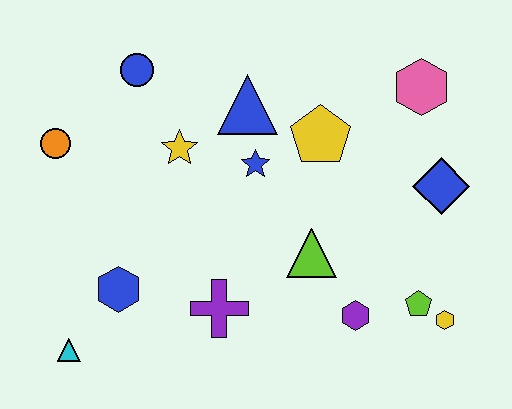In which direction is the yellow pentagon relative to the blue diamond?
The yellow pentagon is to the left of the blue diamond.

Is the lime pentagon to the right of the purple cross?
Yes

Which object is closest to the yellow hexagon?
The lime pentagon is closest to the yellow hexagon.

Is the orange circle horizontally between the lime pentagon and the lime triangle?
No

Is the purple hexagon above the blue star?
No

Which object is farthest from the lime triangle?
The orange circle is farthest from the lime triangle.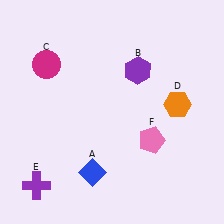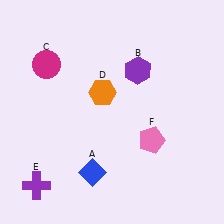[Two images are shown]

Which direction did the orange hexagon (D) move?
The orange hexagon (D) moved left.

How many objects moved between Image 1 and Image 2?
1 object moved between the two images.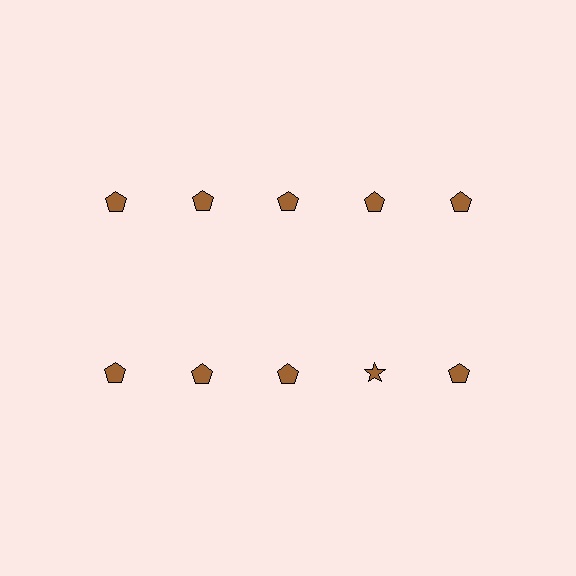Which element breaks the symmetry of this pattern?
The brown star in the second row, second from right column breaks the symmetry. All other shapes are brown pentagons.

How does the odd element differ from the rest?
It has a different shape: star instead of pentagon.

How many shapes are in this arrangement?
There are 10 shapes arranged in a grid pattern.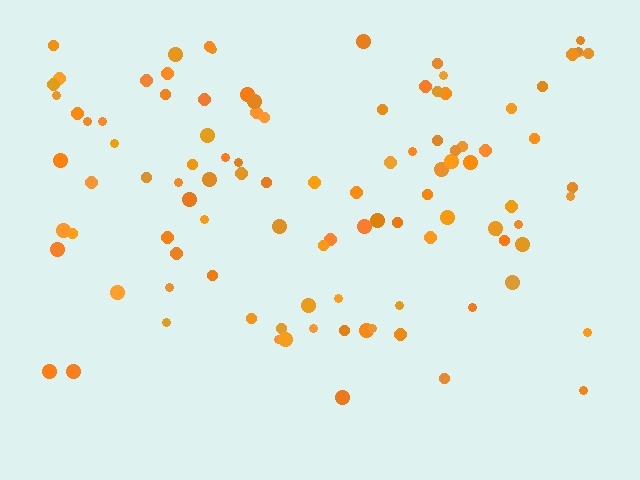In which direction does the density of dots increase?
From bottom to top, with the top side densest.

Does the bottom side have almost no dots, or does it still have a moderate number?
Still a moderate number, just noticeably fewer than the top.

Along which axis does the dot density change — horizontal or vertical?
Vertical.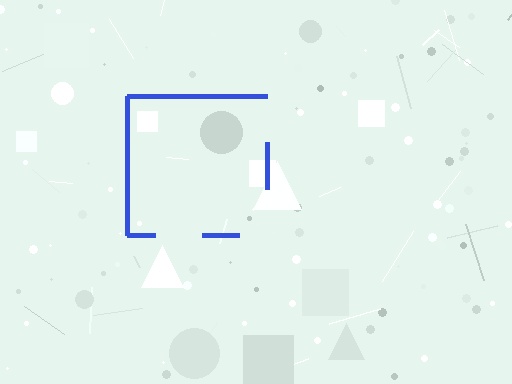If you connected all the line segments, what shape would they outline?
They would outline a square.